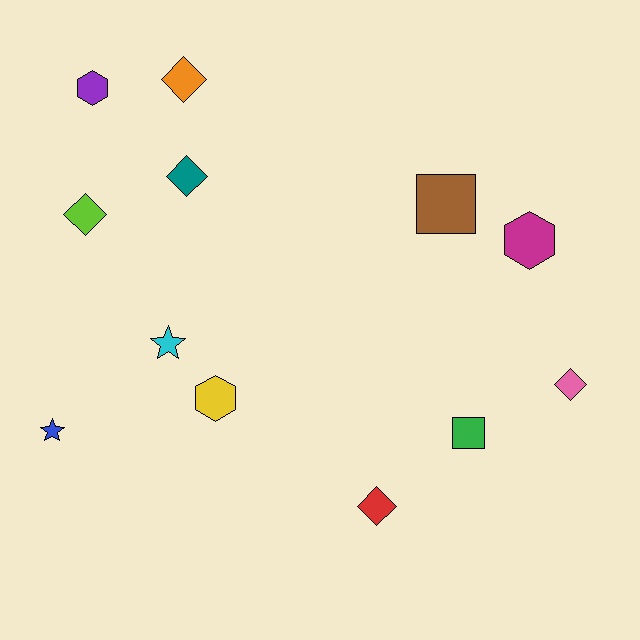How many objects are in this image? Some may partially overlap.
There are 12 objects.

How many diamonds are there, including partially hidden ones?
There are 5 diamonds.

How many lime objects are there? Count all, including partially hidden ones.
There is 1 lime object.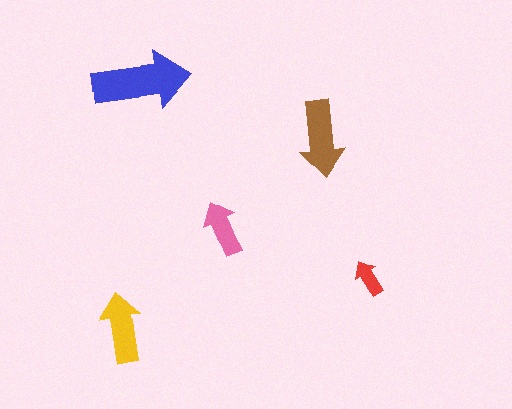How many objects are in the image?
There are 5 objects in the image.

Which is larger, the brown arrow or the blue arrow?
The blue one.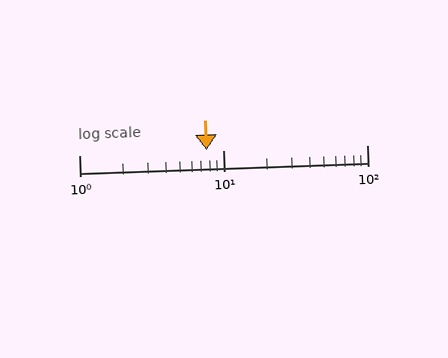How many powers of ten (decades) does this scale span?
The scale spans 2 decades, from 1 to 100.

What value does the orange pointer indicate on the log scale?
The pointer indicates approximately 7.7.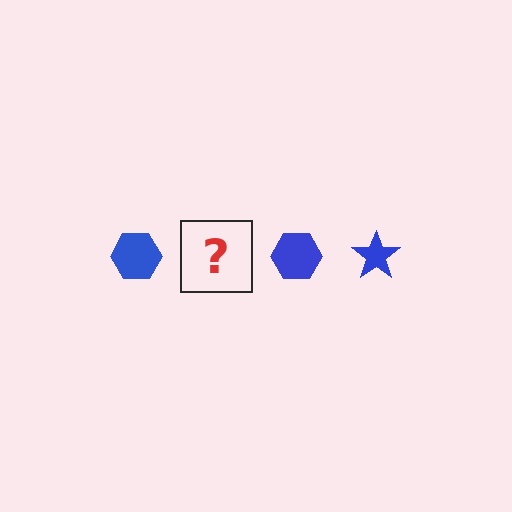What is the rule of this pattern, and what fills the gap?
The rule is that the pattern cycles through hexagon, star shapes in blue. The gap should be filled with a blue star.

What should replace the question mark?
The question mark should be replaced with a blue star.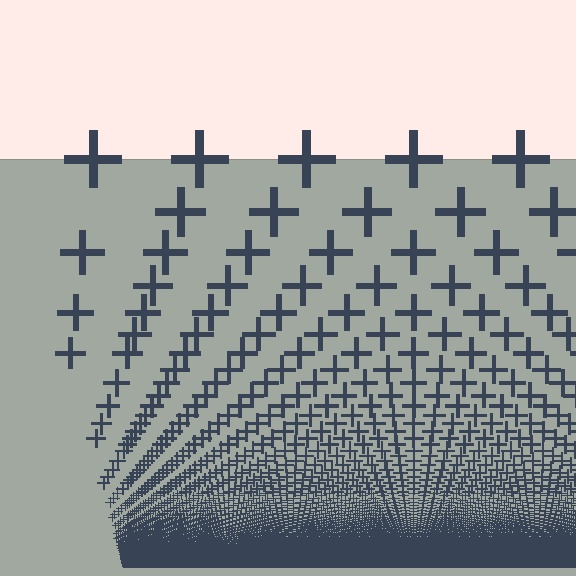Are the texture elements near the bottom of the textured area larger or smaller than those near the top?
Smaller. The gradient is inverted — elements near the bottom are smaller and denser.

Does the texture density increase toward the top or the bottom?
Density increases toward the bottom.